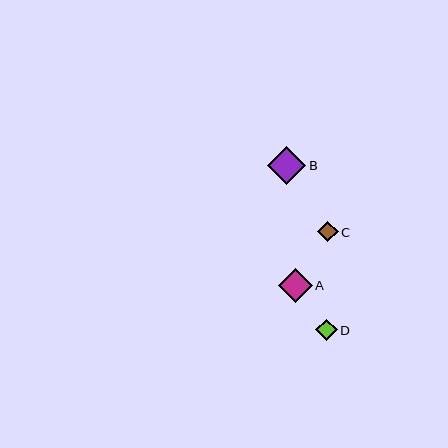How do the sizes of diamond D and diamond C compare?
Diamond D and diamond C are approximately the same size.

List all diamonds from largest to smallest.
From largest to smallest: B, A, D, C.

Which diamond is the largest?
Diamond B is the largest with a size of approximately 38 pixels.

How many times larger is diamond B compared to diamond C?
Diamond B is approximately 1.8 times the size of diamond C.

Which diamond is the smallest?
Diamond C is the smallest with a size of approximately 21 pixels.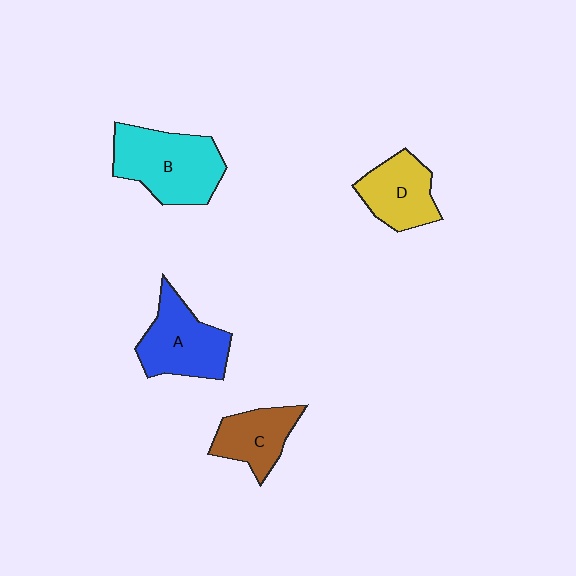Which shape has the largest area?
Shape B (cyan).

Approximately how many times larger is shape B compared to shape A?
Approximately 1.2 times.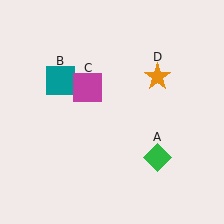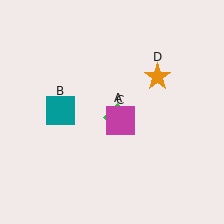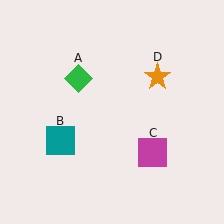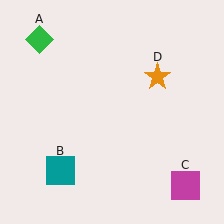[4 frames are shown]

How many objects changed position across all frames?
3 objects changed position: green diamond (object A), teal square (object B), magenta square (object C).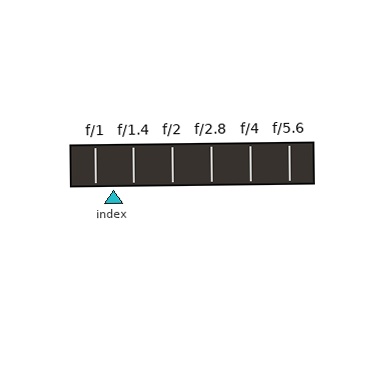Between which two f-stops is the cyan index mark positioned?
The index mark is between f/1 and f/1.4.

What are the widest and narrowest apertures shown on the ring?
The widest aperture shown is f/1 and the narrowest is f/5.6.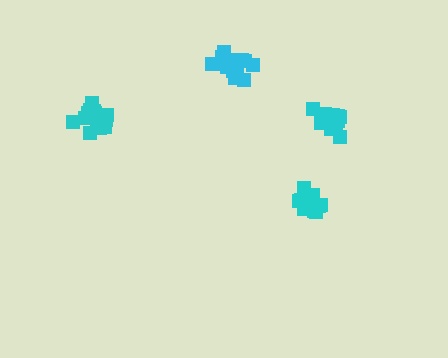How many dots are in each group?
Group 1: 14 dots, Group 2: 19 dots, Group 3: 20 dots, Group 4: 18 dots (71 total).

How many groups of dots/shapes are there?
There are 4 groups.